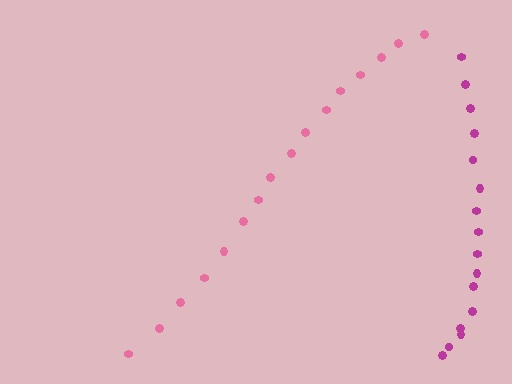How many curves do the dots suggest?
There are 2 distinct paths.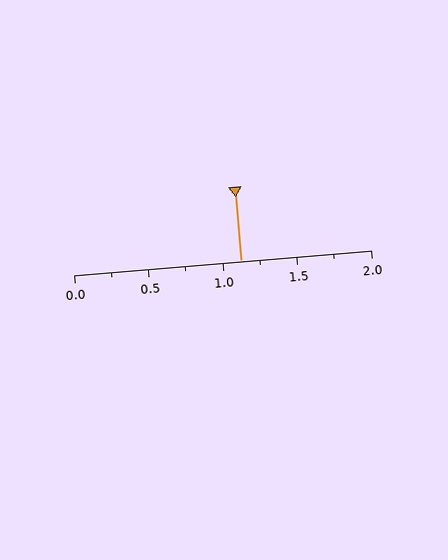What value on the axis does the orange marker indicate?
The marker indicates approximately 1.12.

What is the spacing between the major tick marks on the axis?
The major ticks are spaced 0.5 apart.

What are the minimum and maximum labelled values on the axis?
The axis runs from 0.0 to 2.0.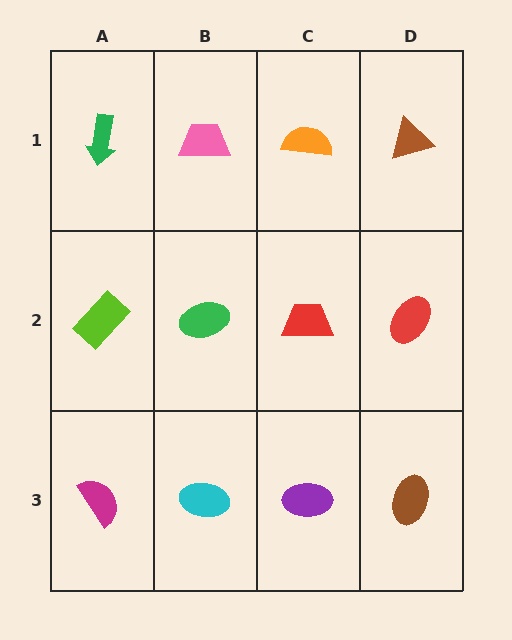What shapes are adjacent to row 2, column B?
A pink trapezoid (row 1, column B), a cyan ellipse (row 3, column B), a lime rectangle (row 2, column A), a red trapezoid (row 2, column C).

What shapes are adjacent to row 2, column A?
A green arrow (row 1, column A), a magenta semicircle (row 3, column A), a green ellipse (row 2, column B).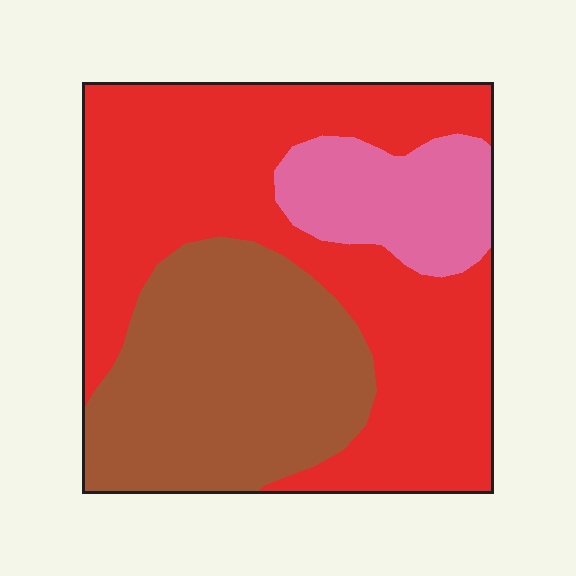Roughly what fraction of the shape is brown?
Brown covers around 35% of the shape.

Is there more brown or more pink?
Brown.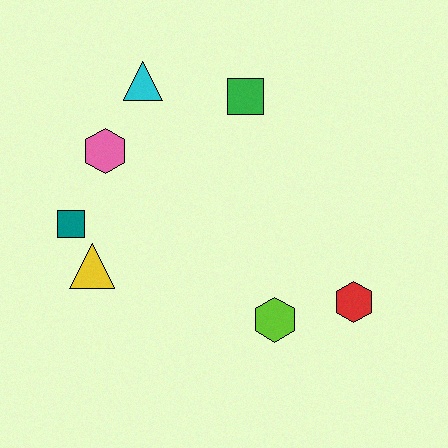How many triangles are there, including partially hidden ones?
There are 2 triangles.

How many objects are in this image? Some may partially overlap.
There are 7 objects.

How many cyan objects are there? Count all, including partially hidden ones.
There is 1 cyan object.